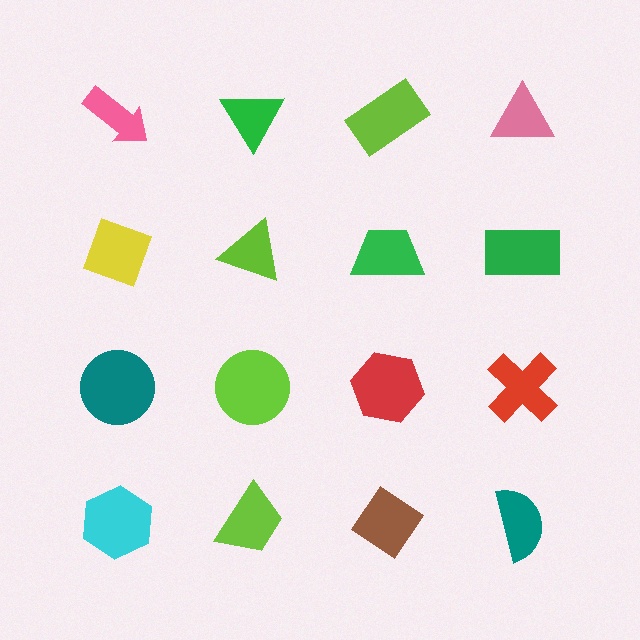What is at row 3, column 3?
A red hexagon.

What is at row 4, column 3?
A brown diamond.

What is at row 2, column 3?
A green trapezoid.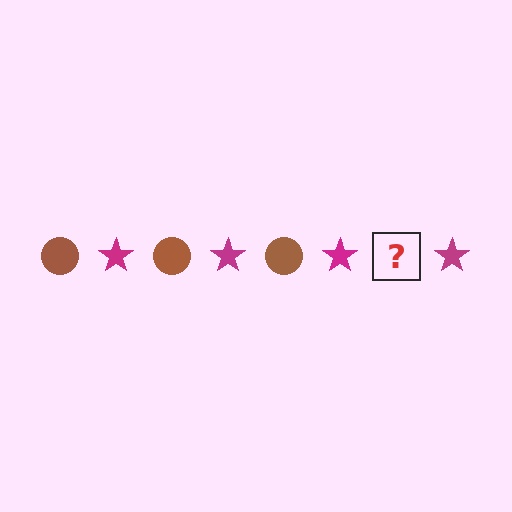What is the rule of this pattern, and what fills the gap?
The rule is that the pattern alternates between brown circle and magenta star. The gap should be filled with a brown circle.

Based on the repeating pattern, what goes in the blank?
The blank should be a brown circle.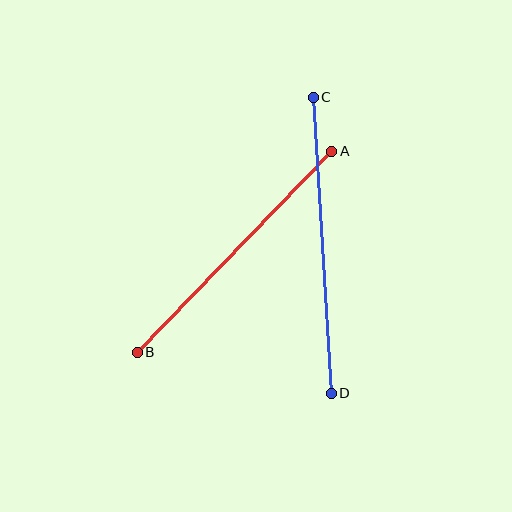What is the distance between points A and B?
The distance is approximately 280 pixels.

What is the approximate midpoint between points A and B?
The midpoint is at approximately (234, 252) pixels.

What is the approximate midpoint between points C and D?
The midpoint is at approximately (322, 245) pixels.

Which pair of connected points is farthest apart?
Points C and D are farthest apart.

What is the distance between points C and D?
The distance is approximately 297 pixels.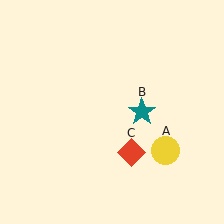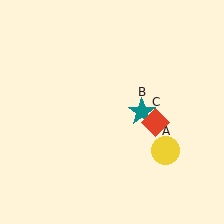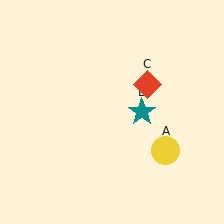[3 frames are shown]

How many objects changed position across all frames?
1 object changed position: red diamond (object C).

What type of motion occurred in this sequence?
The red diamond (object C) rotated counterclockwise around the center of the scene.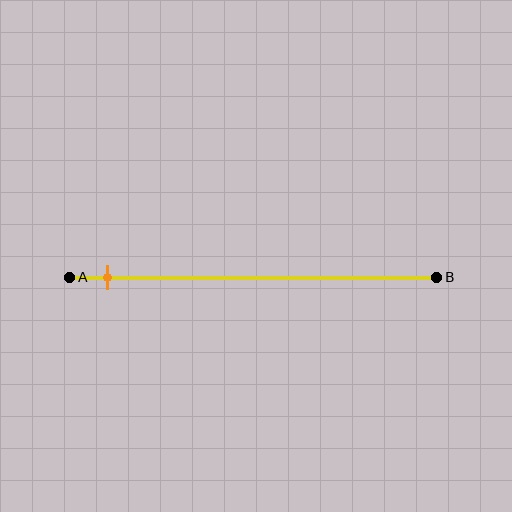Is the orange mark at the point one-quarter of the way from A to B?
No, the mark is at about 10% from A, not at the 25% one-quarter point.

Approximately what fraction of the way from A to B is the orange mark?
The orange mark is approximately 10% of the way from A to B.